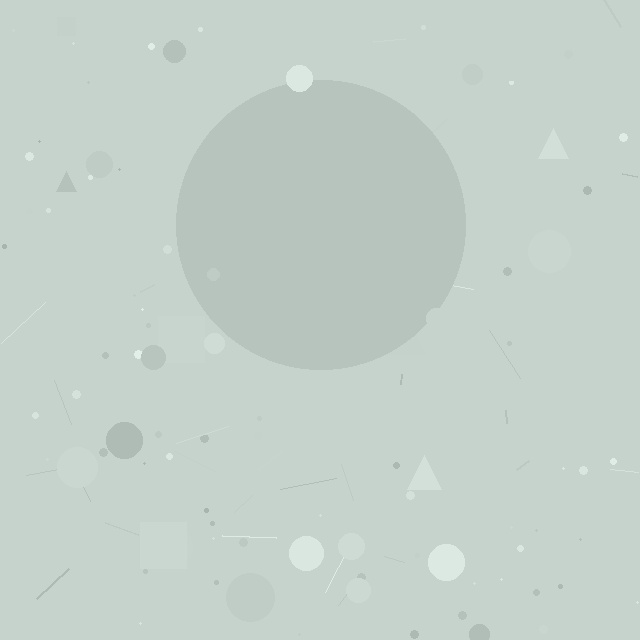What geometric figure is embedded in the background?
A circle is embedded in the background.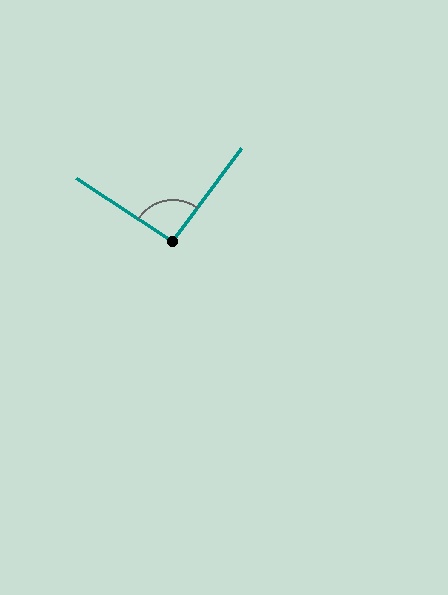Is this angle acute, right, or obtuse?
It is approximately a right angle.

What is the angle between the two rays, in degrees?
Approximately 94 degrees.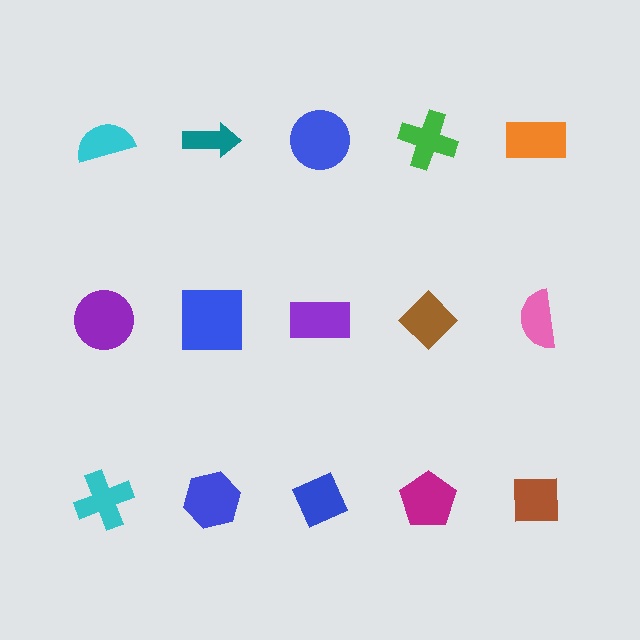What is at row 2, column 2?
A blue square.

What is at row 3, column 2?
A blue hexagon.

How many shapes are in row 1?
5 shapes.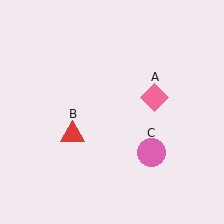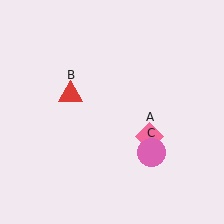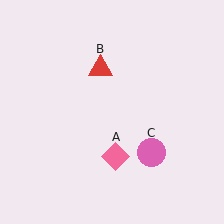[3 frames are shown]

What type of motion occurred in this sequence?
The pink diamond (object A), red triangle (object B) rotated clockwise around the center of the scene.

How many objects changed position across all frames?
2 objects changed position: pink diamond (object A), red triangle (object B).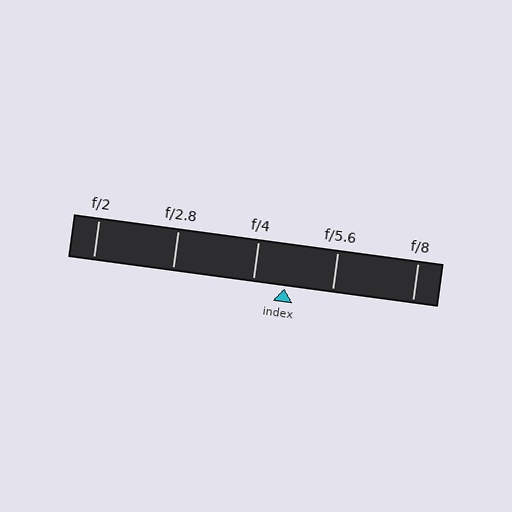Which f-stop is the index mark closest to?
The index mark is closest to f/4.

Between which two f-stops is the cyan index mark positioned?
The index mark is between f/4 and f/5.6.